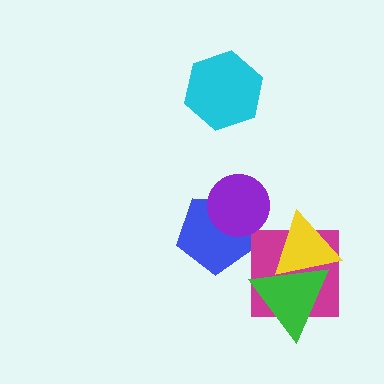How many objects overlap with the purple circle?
1 object overlaps with the purple circle.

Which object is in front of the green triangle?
The yellow triangle is in front of the green triangle.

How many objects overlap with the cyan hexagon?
0 objects overlap with the cyan hexagon.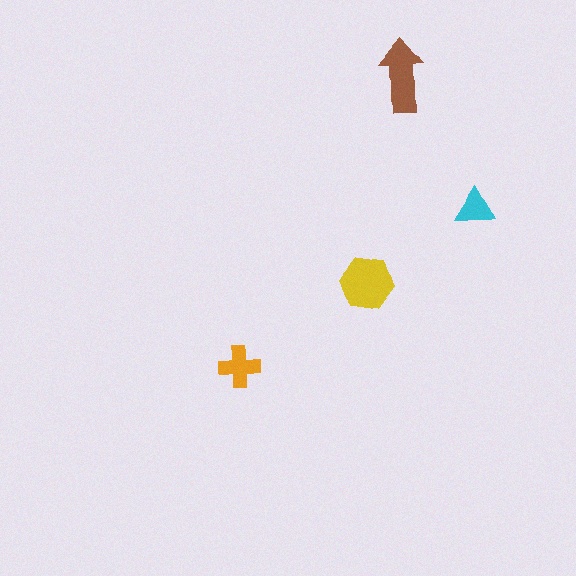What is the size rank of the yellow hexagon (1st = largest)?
1st.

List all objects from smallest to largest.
The cyan triangle, the orange cross, the brown arrow, the yellow hexagon.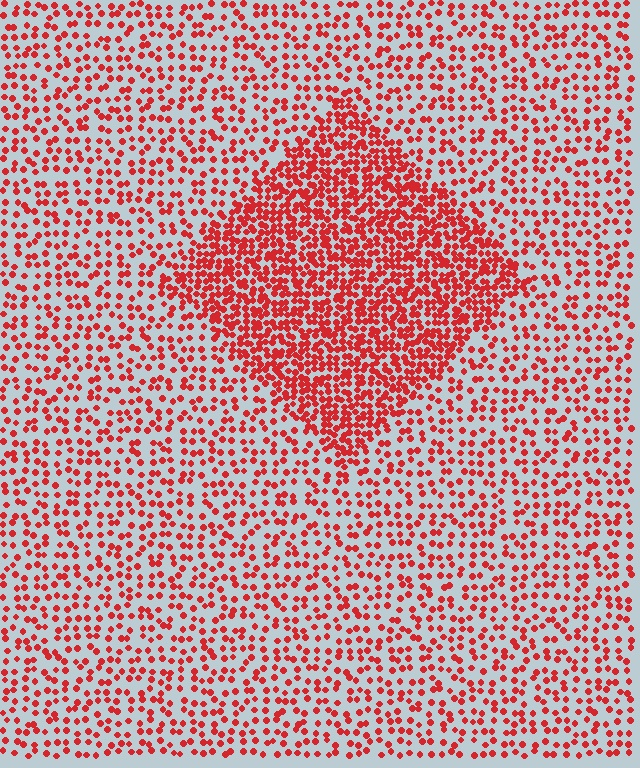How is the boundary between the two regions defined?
The boundary is defined by a change in element density (approximately 2.2x ratio). All elements are the same color, size, and shape.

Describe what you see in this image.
The image contains small red elements arranged at two different densities. A diamond-shaped region is visible where the elements are more densely packed than the surrounding area.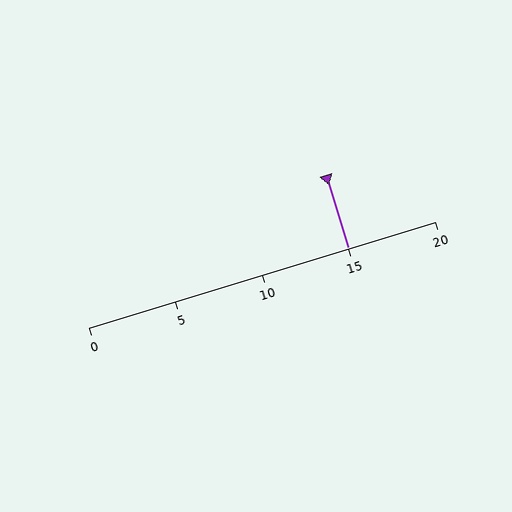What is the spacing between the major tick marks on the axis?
The major ticks are spaced 5 apart.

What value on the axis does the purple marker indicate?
The marker indicates approximately 15.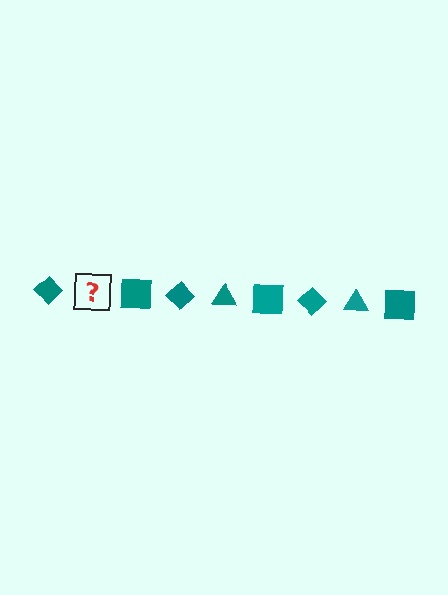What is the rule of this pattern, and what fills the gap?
The rule is that the pattern cycles through diamond, triangle, square shapes in teal. The gap should be filled with a teal triangle.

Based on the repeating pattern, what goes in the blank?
The blank should be a teal triangle.